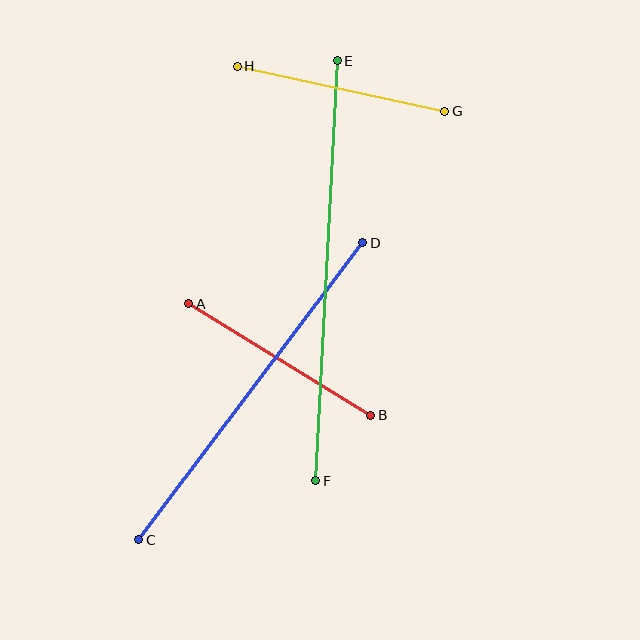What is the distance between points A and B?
The distance is approximately 213 pixels.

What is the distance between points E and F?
The distance is approximately 421 pixels.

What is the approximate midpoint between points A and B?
The midpoint is at approximately (280, 359) pixels.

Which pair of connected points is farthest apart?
Points E and F are farthest apart.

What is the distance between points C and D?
The distance is approximately 372 pixels.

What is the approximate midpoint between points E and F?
The midpoint is at approximately (326, 271) pixels.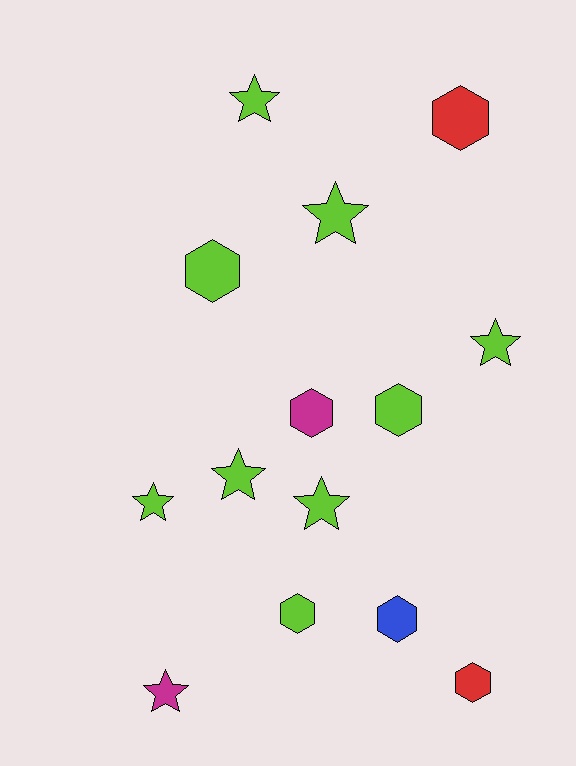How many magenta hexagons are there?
There is 1 magenta hexagon.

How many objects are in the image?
There are 14 objects.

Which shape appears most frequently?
Hexagon, with 7 objects.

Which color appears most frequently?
Lime, with 9 objects.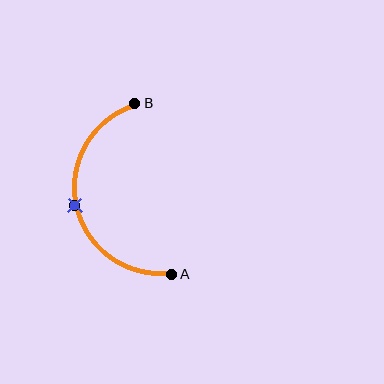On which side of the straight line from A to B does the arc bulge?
The arc bulges to the left of the straight line connecting A and B.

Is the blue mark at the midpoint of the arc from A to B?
Yes. The blue mark lies on the arc at equal arc-length from both A and B — it is the arc midpoint.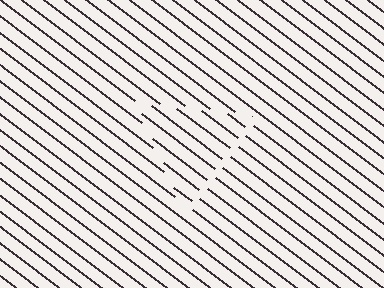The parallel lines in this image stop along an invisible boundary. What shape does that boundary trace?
An illusory triangle. The interior of the shape contains the same grating, shifted by half a period — the contour is defined by the phase discontinuity where line-ends from the inner and outer gratings abut.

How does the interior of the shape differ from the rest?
The interior of the shape contains the same grating, shifted by half a period — the contour is defined by the phase discontinuity where line-ends from the inner and outer gratings abut.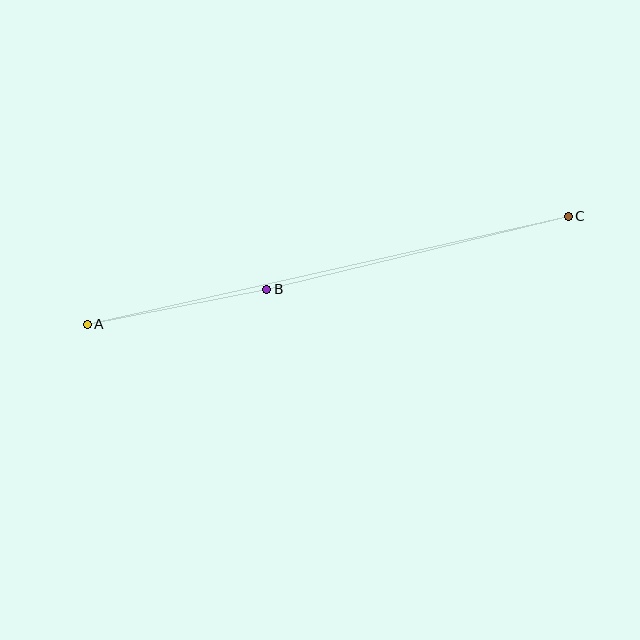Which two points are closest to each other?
Points A and B are closest to each other.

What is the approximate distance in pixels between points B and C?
The distance between B and C is approximately 311 pixels.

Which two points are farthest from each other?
Points A and C are farthest from each other.